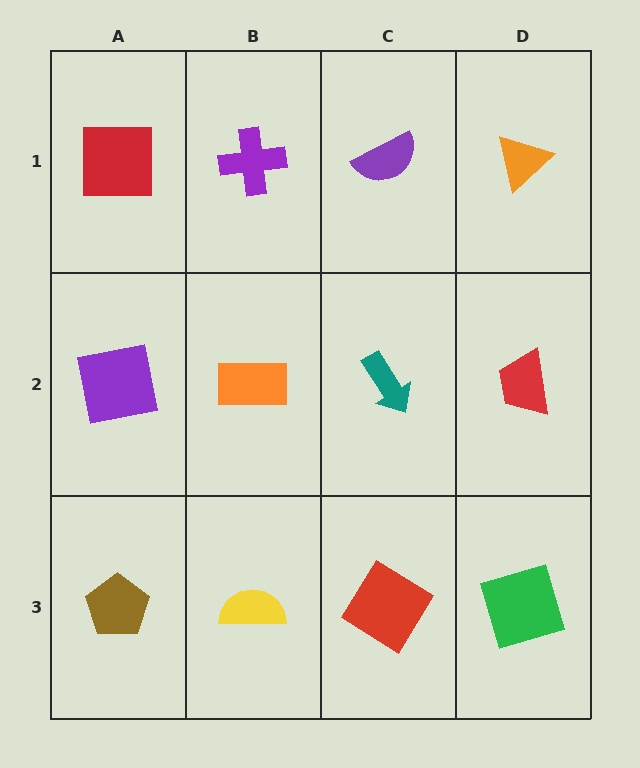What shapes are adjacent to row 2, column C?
A purple semicircle (row 1, column C), a red diamond (row 3, column C), an orange rectangle (row 2, column B), a red trapezoid (row 2, column D).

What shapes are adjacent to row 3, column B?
An orange rectangle (row 2, column B), a brown pentagon (row 3, column A), a red diamond (row 3, column C).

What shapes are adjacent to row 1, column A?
A purple square (row 2, column A), a purple cross (row 1, column B).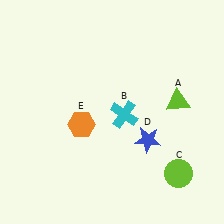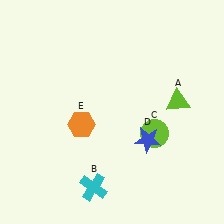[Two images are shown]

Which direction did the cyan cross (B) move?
The cyan cross (B) moved down.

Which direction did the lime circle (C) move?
The lime circle (C) moved up.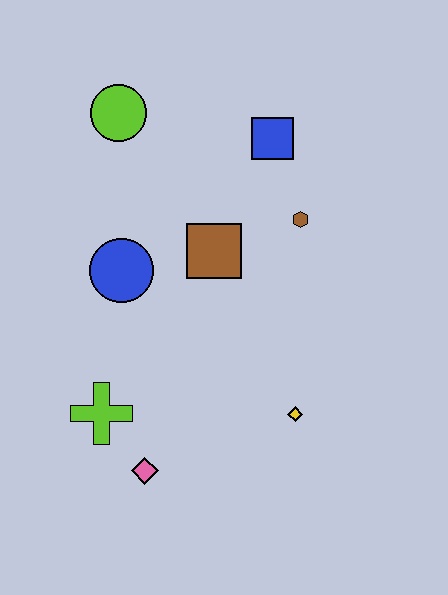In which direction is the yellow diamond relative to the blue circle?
The yellow diamond is to the right of the blue circle.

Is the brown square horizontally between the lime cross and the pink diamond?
No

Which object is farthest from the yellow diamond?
The lime circle is farthest from the yellow diamond.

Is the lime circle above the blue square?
Yes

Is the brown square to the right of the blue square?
No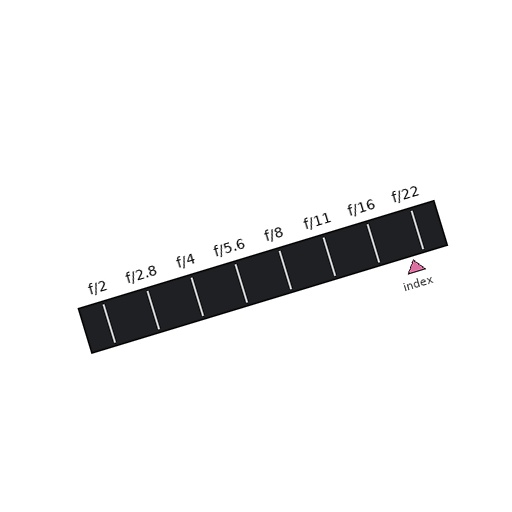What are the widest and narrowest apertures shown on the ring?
The widest aperture shown is f/2 and the narrowest is f/22.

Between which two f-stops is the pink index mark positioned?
The index mark is between f/16 and f/22.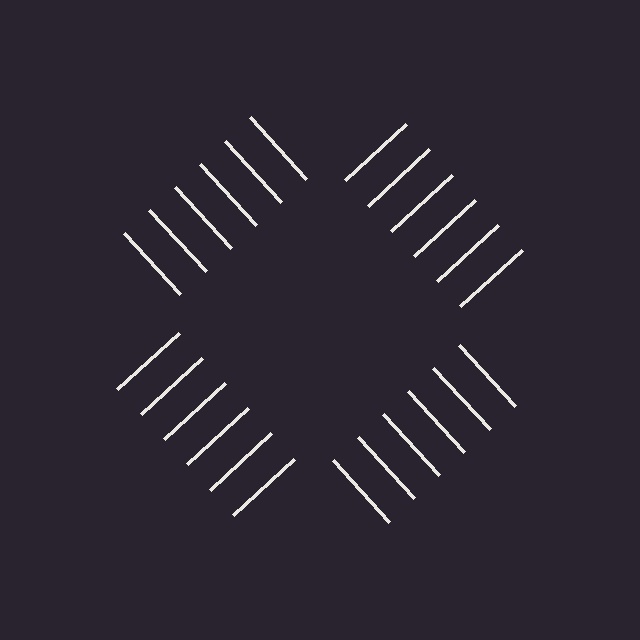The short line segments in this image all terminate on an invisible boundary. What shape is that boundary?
An illusory square — the line segments terminate on its edges but no continuous stroke is drawn.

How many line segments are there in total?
24 — 6 along each of the 4 edges.